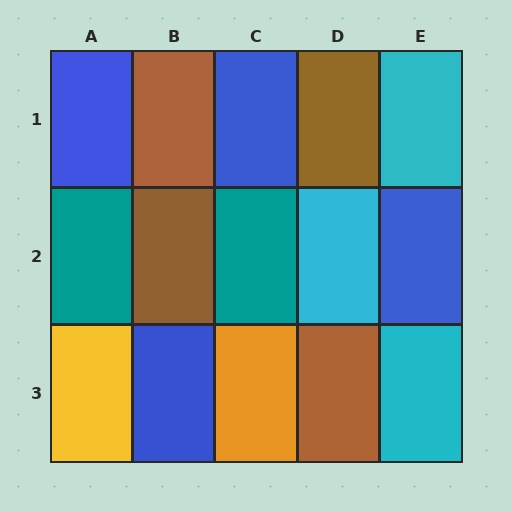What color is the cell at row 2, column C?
Teal.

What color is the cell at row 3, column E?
Cyan.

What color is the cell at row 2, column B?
Brown.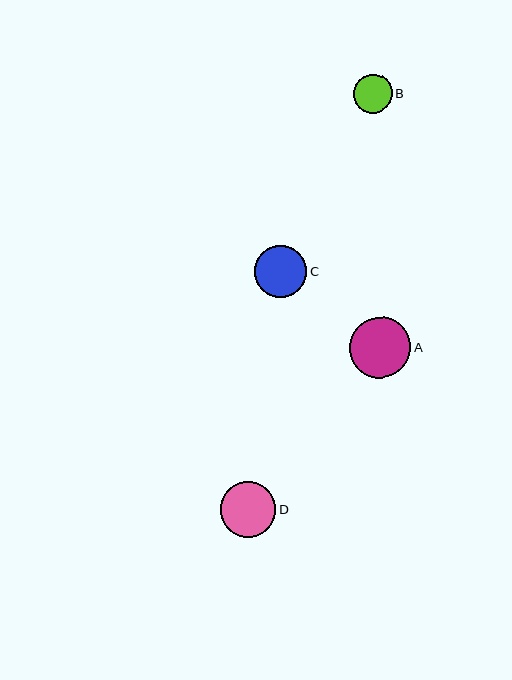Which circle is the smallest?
Circle B is the smallest with a size of approximately 39 pixels.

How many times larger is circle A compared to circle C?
Circle A is approximately 1.2 times the size of circle C.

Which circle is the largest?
Circle A is the largest with a size of approximately 61 pixels.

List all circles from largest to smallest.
From largest to smallest: A, D, C, B.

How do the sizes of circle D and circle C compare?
Circle D and circle C are approximately the same size.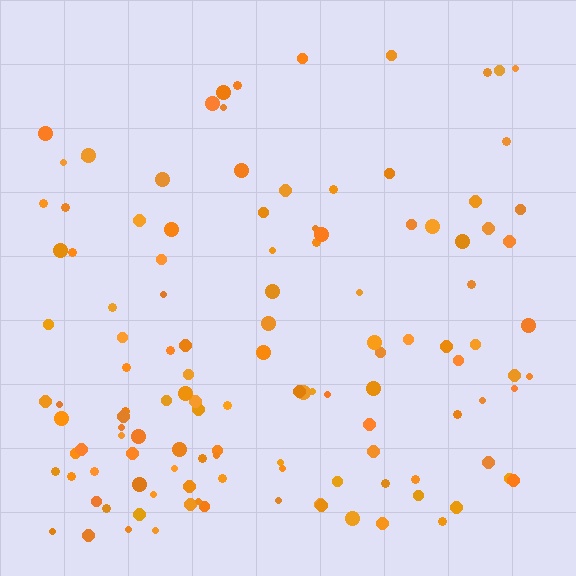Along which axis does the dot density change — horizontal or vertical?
Vertical.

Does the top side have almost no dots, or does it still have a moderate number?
Still a moderate number, just noticeably fewer than the bottom.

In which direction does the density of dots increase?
From top to bottom, with the bottom side densest.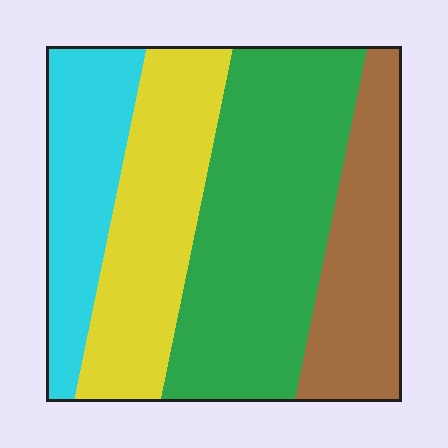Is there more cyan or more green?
Green.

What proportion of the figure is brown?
Brown covers 20% of the figure.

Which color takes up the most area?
Green, at roughly 40%.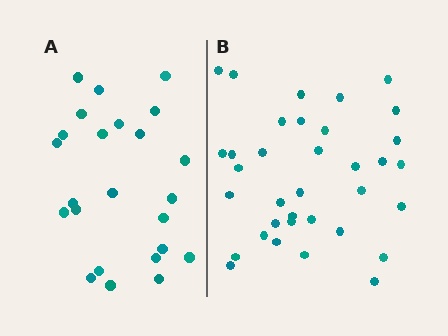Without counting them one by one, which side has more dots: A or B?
Region B (the right region) has more dots.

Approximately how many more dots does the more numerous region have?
Region B has roughly 12 or so more dots than region A.